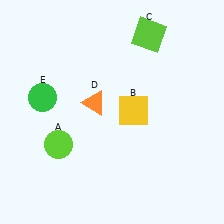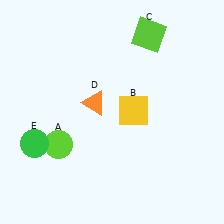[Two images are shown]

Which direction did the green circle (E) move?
The green circle (E) moved down.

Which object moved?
The green circle (E) moved down.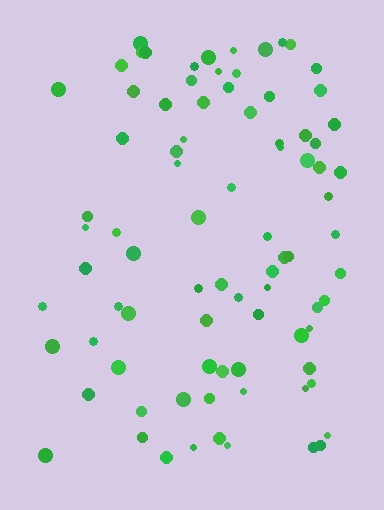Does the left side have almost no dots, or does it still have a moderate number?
Still a moderate number, just noticeably fewer than the right.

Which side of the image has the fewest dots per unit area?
The left.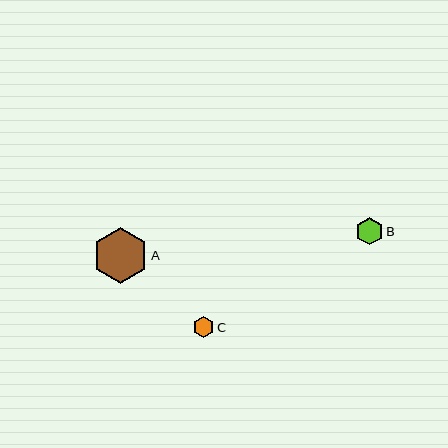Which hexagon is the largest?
Hexagon A is the largest with a size of approximately 56 pixels.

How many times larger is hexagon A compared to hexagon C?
Hexagon A is approximately 2.7 times the size of hexagon C.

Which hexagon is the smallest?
Hexagon C is the smallest with a size of approximately 21 pixels.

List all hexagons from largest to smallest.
From largest to smallest: A, B, C.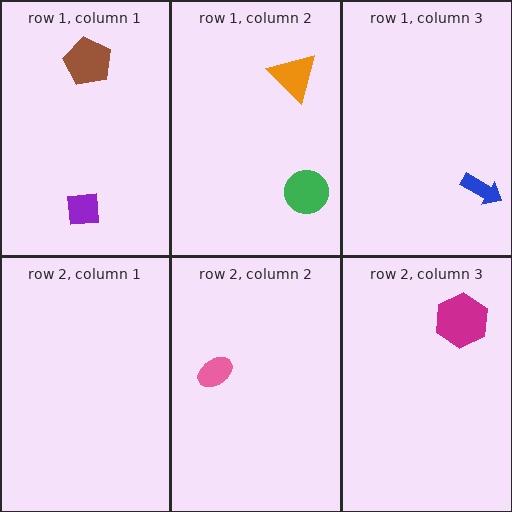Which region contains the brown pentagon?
The row 1, column 1 region.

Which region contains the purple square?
The row 1, column 1 region.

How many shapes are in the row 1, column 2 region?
2.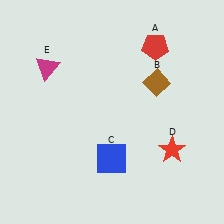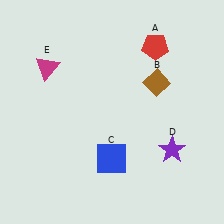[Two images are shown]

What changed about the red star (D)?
In Image 1, D is red. In Image 2, it changed to purple.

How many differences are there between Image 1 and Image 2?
There is 1 difference between the two images.